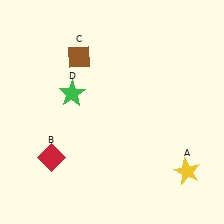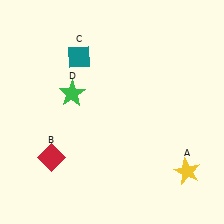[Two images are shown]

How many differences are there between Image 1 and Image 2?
There is 1 difference between the two images.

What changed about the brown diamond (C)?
In Image 1, C is brown. In Image 2, it changed to teal.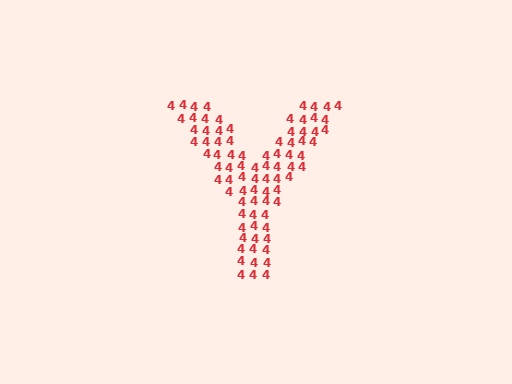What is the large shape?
The large shape is the letter Y.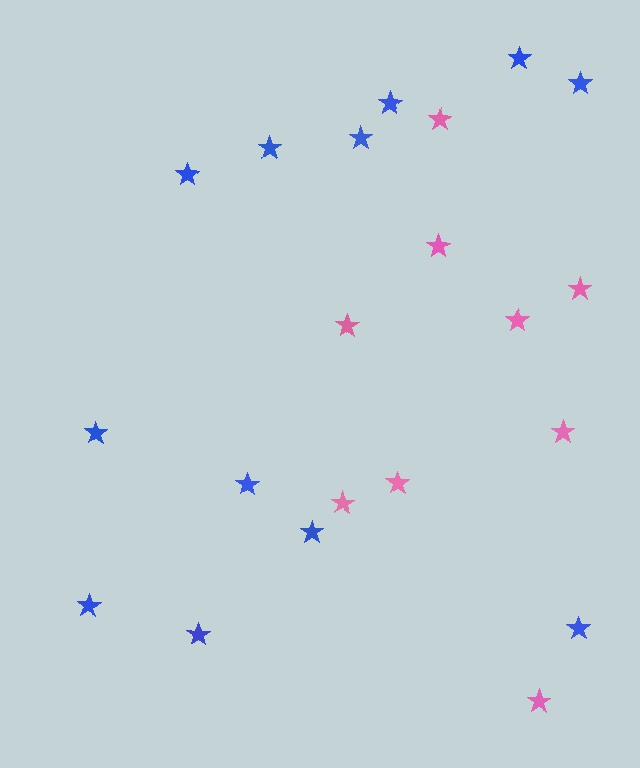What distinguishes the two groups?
There are 2 groups: one group of blue stars (12) and one group of pink stars (9).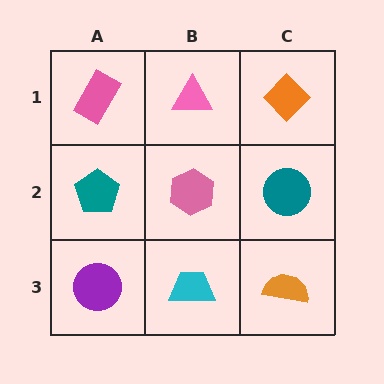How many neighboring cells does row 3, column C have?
2.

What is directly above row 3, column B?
A pink hexagon.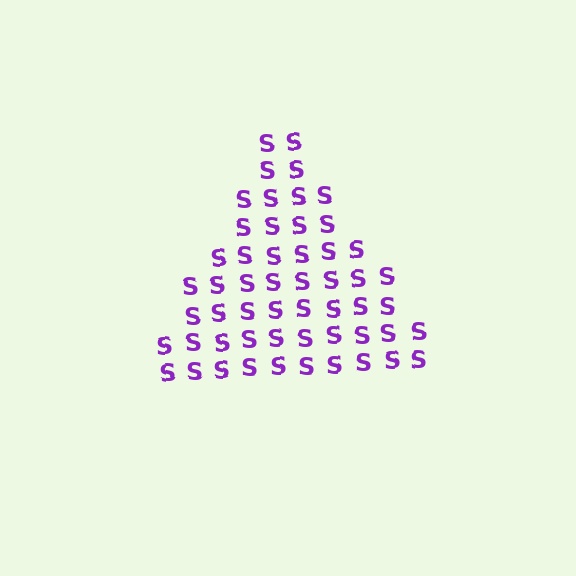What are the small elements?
The small elements are letter S's.